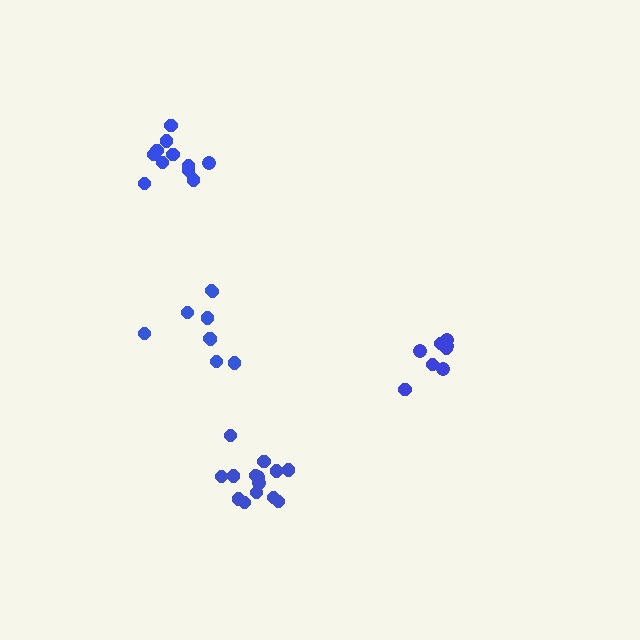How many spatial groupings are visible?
There are 4 spatial groupings.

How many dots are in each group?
Group 1: 14 dots, Group 2: 11 dots, Group 3: 8 dots, Group 4: 9 dots (42 total).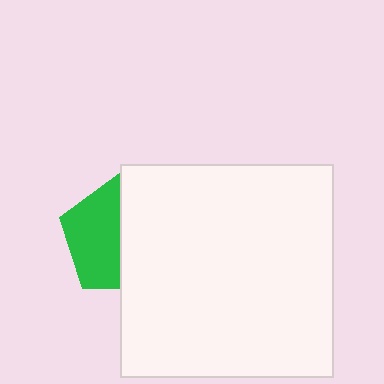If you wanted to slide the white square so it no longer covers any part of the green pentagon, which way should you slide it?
Slide it right — that is the most direct way to separate the two shapes.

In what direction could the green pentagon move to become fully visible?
The green pentagon could move left. That would shift it out from behind the white square entirely.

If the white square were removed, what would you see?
You would see the complete green pentagon.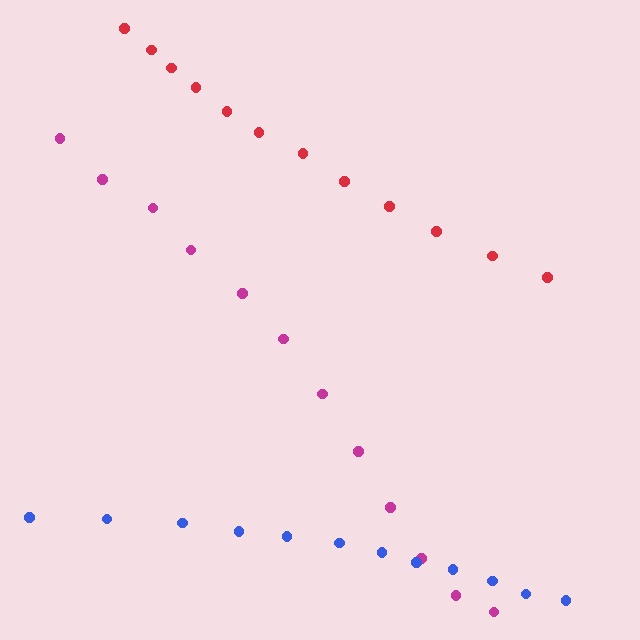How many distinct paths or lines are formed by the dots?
There are 3 distinct paths.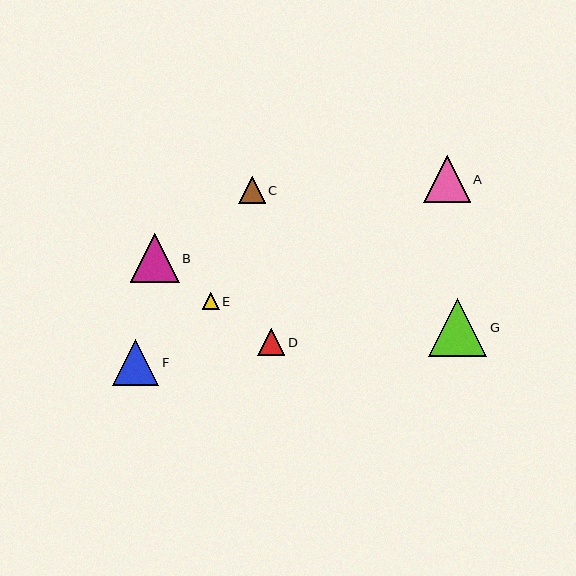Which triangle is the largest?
Triangle G is the largest with a size of approximately 58 pixels.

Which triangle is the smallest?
Triangle E is the smallest with a size of approximately 17 pixels.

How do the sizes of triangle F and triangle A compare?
Triangle F and triangle A are approximately the same size.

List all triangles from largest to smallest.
From largest to smallest: G, B, F, A, D, C, E.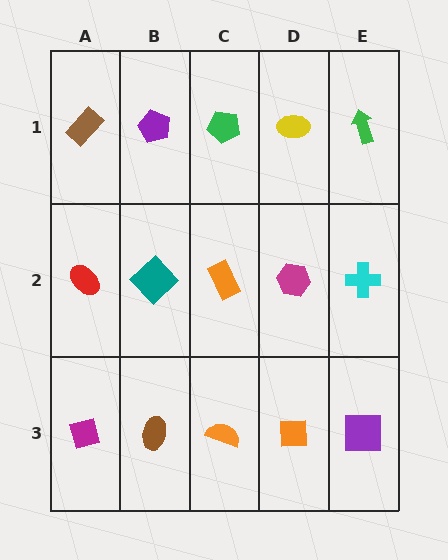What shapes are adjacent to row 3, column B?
A teal diamond (row 2, column B), a magenta square (row 3, column A), an orange semicircle (row 3, column C).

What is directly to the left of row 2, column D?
An orange rectangle.